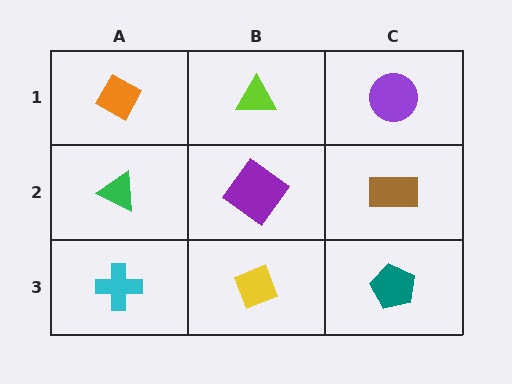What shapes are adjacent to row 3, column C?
A brown rectangle (row 2, column C), a yellow diamond (row 3, column B).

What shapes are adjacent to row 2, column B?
A lime triangle (row 1, column B), a yellow diamond (row 3, column B), a green triangle (row 2, column A), a brown rectangle (row 2, column C).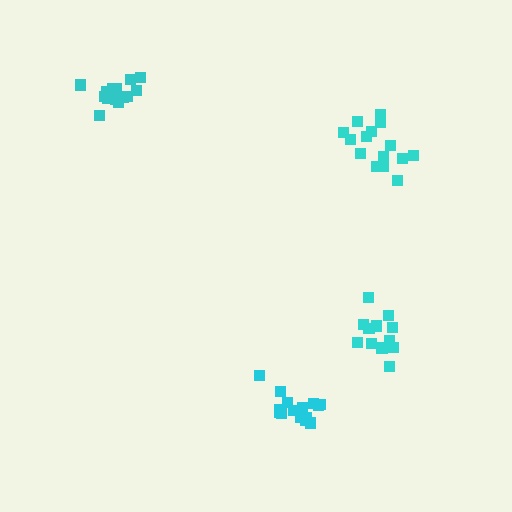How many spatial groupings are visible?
There are 4 spatial groupings.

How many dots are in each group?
Group 1: 15 dots, Group 2: 14 dots, Group 3: 15 dots, Group 4: 15 dots (59 total).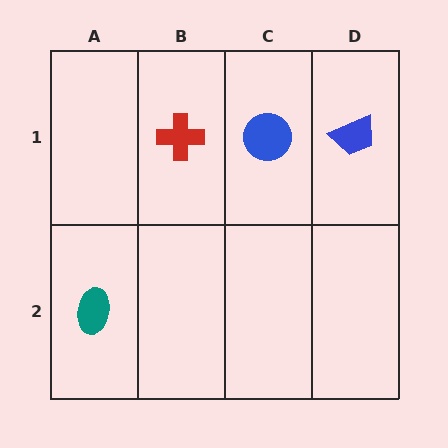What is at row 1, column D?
A blue trapezoid.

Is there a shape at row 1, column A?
No, that cell is empty.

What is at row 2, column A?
A teal ellipse.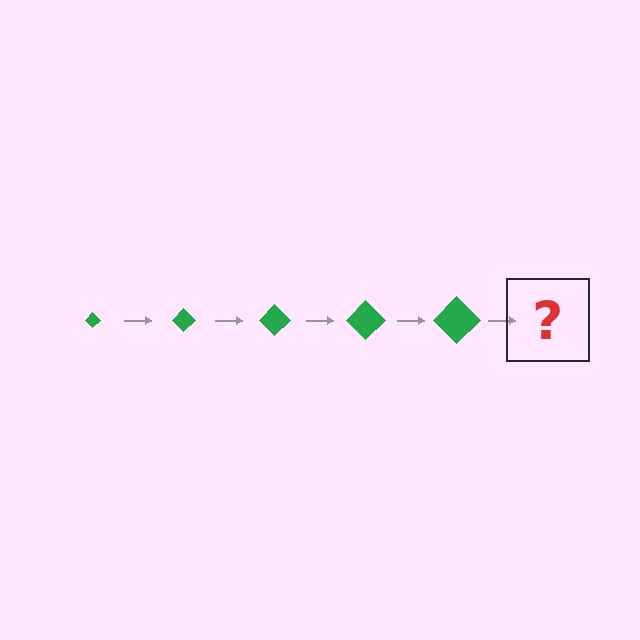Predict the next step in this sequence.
The next step is a green diamond, larger than the previous one.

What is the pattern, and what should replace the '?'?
The pattern is that the diamond gets progressively larger each step. The '?' should be a green diamond, larger than the previous one.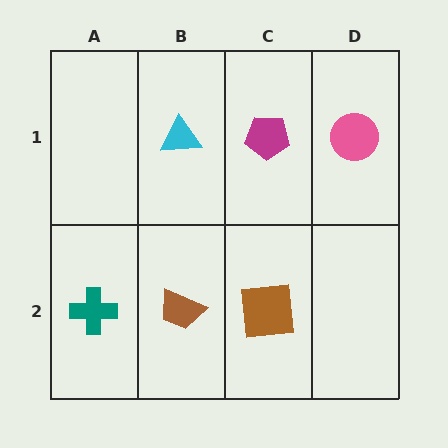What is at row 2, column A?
A teal cross.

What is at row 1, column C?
A magenta pentagon.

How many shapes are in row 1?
3 shapes.